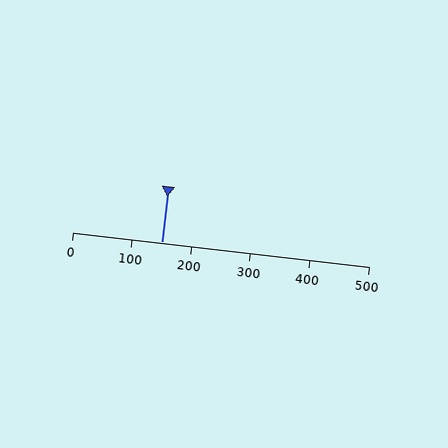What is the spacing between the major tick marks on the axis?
The major ticks are spaced 100 apart.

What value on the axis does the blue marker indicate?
The marker indicates approximately 150.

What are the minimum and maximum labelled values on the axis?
The axis runs from 0 to 500.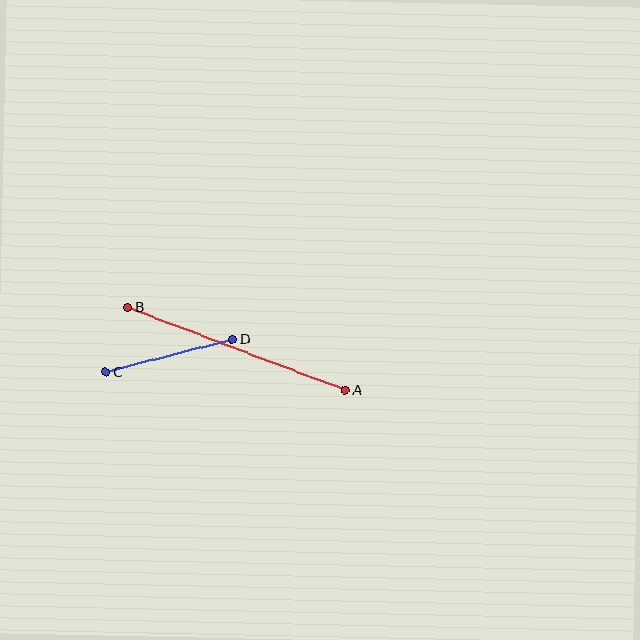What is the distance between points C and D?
The distance is approximately 131 pixels.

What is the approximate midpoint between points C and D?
The midpoint is at approximately (169, 356) pixels.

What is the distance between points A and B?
The distance is approximately 232 pixels.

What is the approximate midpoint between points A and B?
The midpoint is at approximately (237, 349) pixels.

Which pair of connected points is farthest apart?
Points A and B are farthest apart.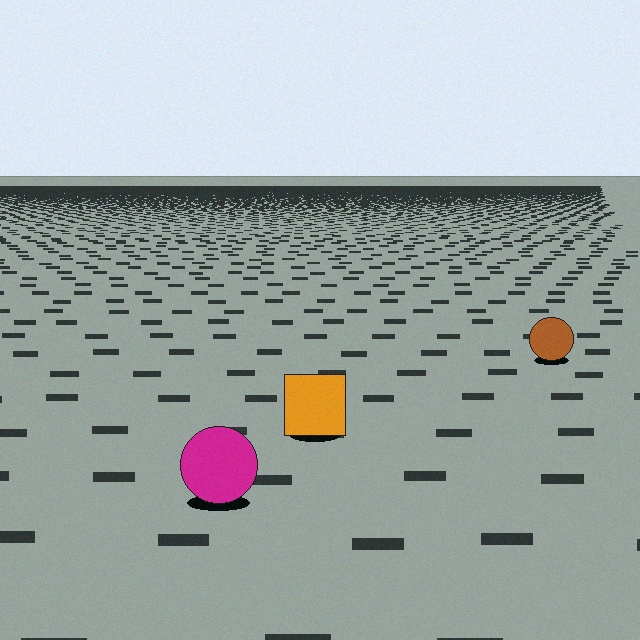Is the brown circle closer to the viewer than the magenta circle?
No. The magenta circle is closer — you can tell from the texture gradient: the ground texture is coarser near it.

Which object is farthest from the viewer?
The brown circle is farthest from the viewer. It appears smaller and the ground texture around it is denser.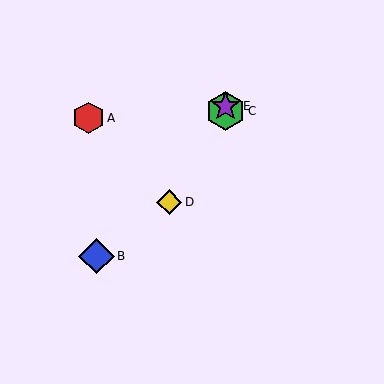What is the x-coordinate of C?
Object C is at x≈226.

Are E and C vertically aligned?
Yes, both are at x≈226.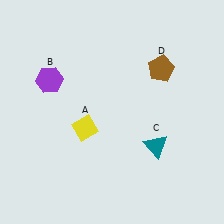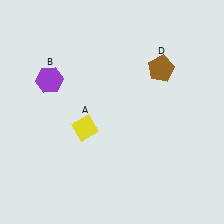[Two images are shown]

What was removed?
The teal triangle (C) was removed in Image 2.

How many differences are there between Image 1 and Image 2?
There is 1 difference between the two images.